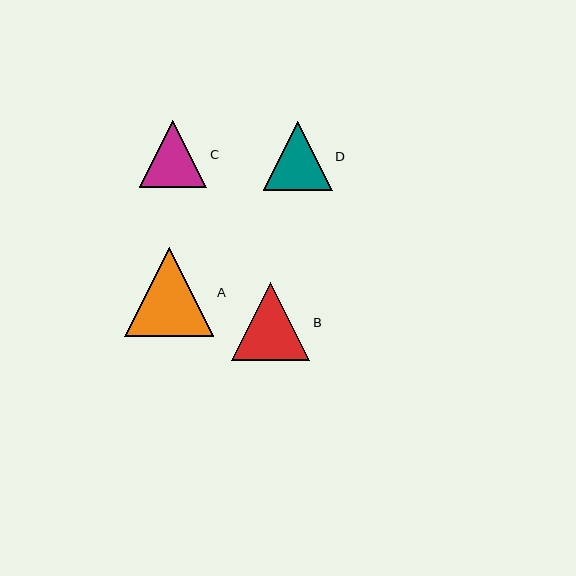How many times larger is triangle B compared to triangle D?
Triangle B is approximately 1.1 times the size of triangle D.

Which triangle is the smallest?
Triangle C is the smallest with a size of approximately 67 pixels.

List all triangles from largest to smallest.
From largest to smallest: A, B, D, C.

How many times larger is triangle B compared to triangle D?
Triangle B is approximately 1.1 times the size of triangle D.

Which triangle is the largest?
Triangle A is the largest with a size of approximately 89 pixels.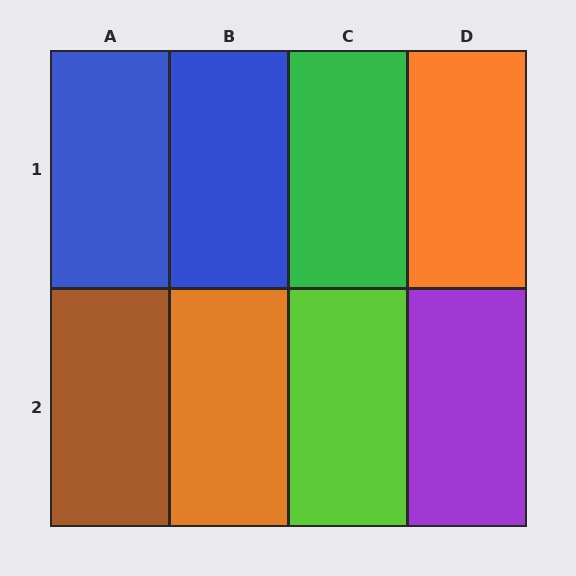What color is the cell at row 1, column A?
Blue.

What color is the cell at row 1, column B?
Blue.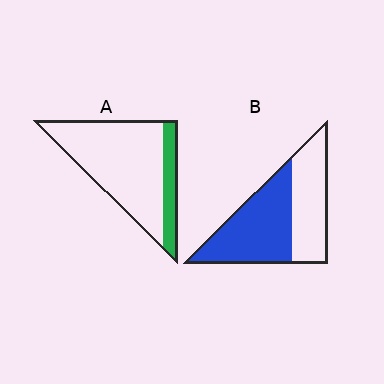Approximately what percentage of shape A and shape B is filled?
A is approximately 20% and B is approximately 55%.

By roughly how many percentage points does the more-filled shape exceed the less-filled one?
By roughly 35 percentage points (B over A).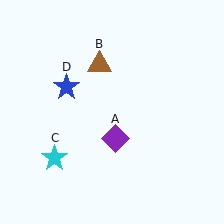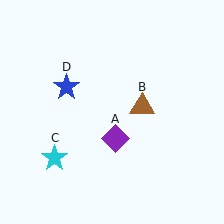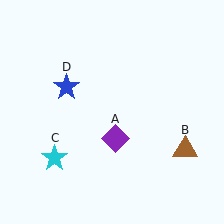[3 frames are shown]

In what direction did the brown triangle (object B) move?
The brown triangle (object B) moved down and to the right.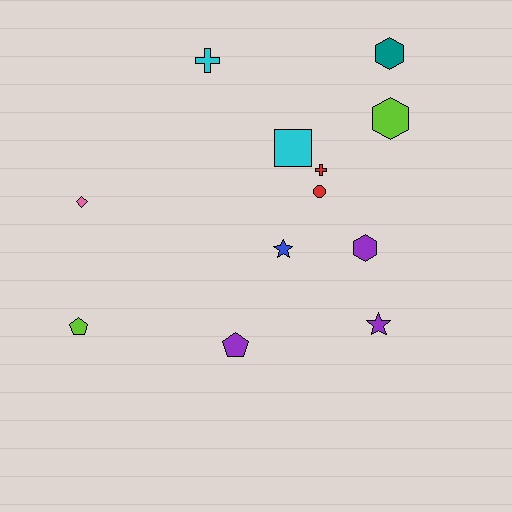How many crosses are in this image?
There are 2 crosses.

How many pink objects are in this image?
There is 1 pink object.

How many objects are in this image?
There are 12 objects.